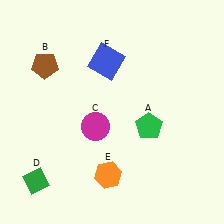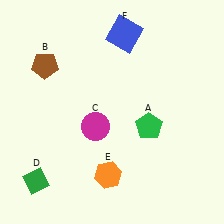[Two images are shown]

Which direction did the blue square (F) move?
The blue square (F) moved up.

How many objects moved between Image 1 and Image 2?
1 object moved between the two images.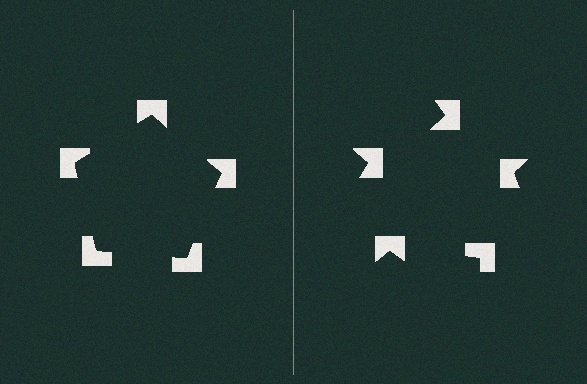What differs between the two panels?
The notched squares are positioned identically on both sides; only the wedge orientations differ. On the left they align to a pentagon; on the right they are misaligned.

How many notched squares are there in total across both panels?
10 — 5 on each side.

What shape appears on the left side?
An illusory pentagon.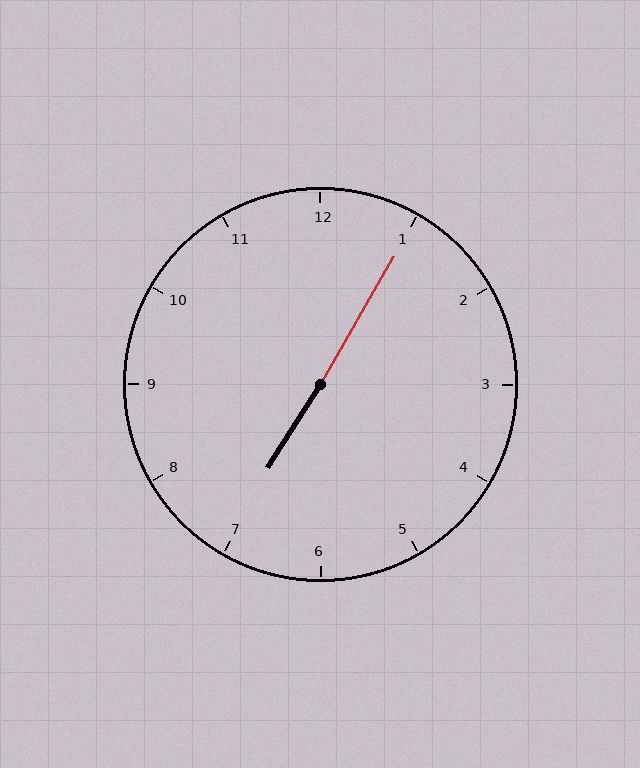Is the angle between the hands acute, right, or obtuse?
It is obtuse.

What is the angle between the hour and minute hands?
Approximately 178 degrees.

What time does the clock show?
7:05.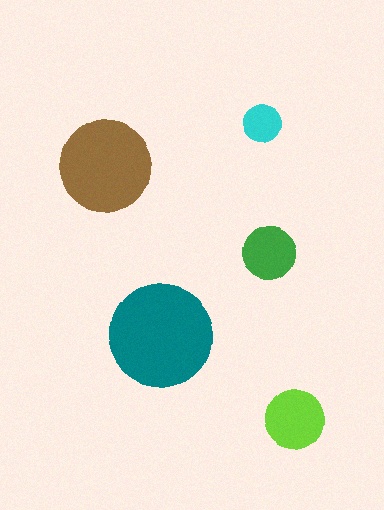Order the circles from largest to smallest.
the teal one, the brown one, the lime one, the green one, the cyan one.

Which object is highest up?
The cyan circle is topmost.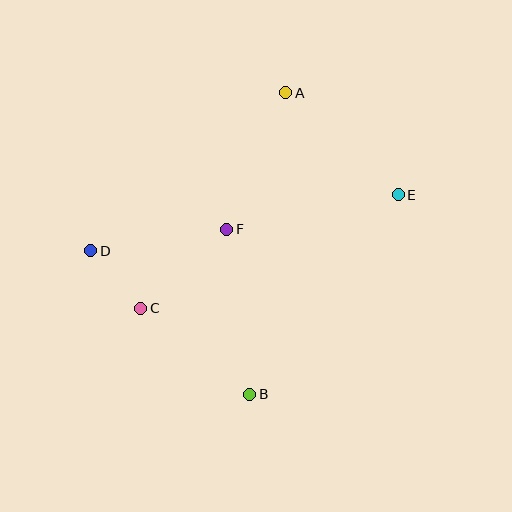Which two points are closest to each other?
Points C and D are closest to each other.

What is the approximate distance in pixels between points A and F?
The distance between A and F is approximately 149 pixels.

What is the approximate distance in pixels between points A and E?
The distance between A and E is approximately 152 pixels.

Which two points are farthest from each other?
Points D and E are farthest from each other.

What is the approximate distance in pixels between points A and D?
The distance between A and D is approximately 251 pixels.